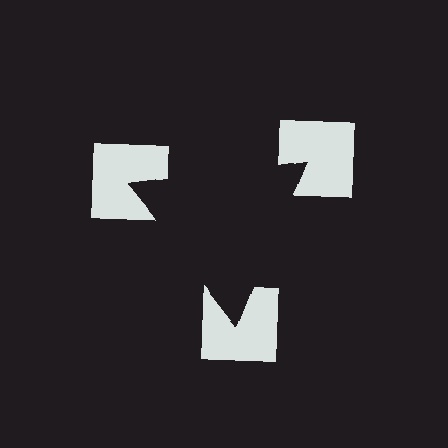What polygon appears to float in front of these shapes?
An illusory triangle — its edges are inferred from the aligned wedge cuts in the notched squares, not physically drawn.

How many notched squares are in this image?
There are 3 — one at each vertex of the illusory triangle.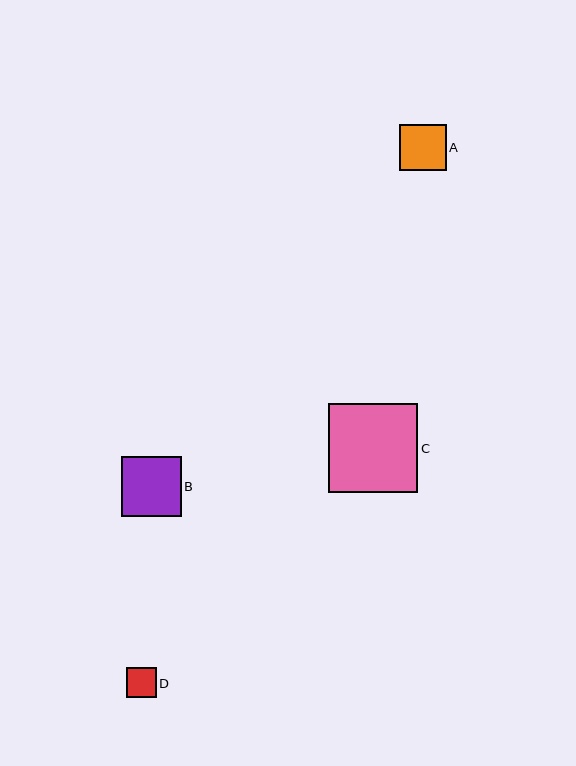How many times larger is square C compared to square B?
Square C is approximately 1.5 times the size of square B.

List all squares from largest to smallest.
From largest to smallest: C, B, A, D.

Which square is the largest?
Square C is the largest with a size of approximately 90 pixels.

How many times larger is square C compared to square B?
Square C is approximately 1.5 times the size of square B.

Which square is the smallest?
Square D is the smallest with a size of approximately 30 pixels.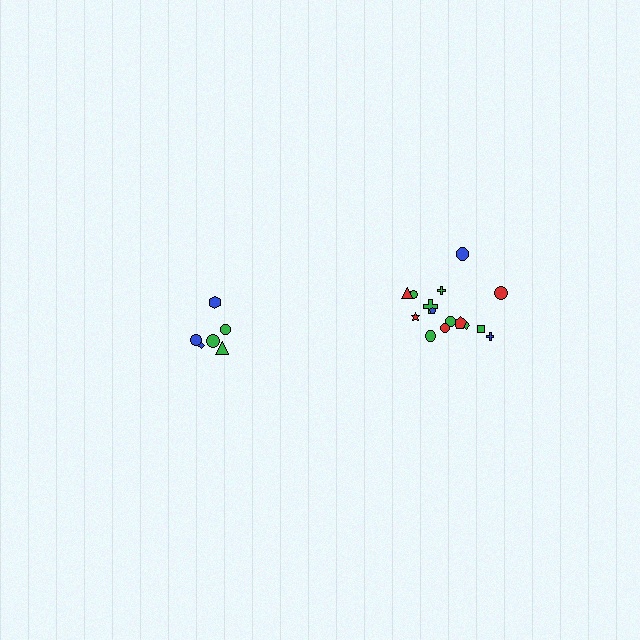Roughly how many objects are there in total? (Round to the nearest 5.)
Roughly 20 objects in total.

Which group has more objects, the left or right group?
The right group.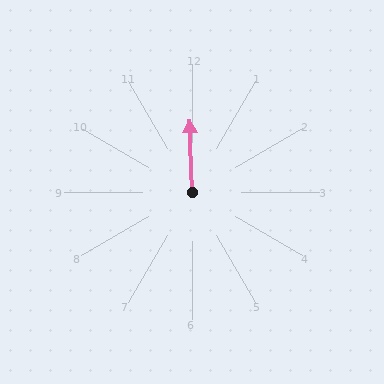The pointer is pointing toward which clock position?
Roughly 12 o'clock.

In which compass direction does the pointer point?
North.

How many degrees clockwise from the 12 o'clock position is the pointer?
Approximately 358 degrees.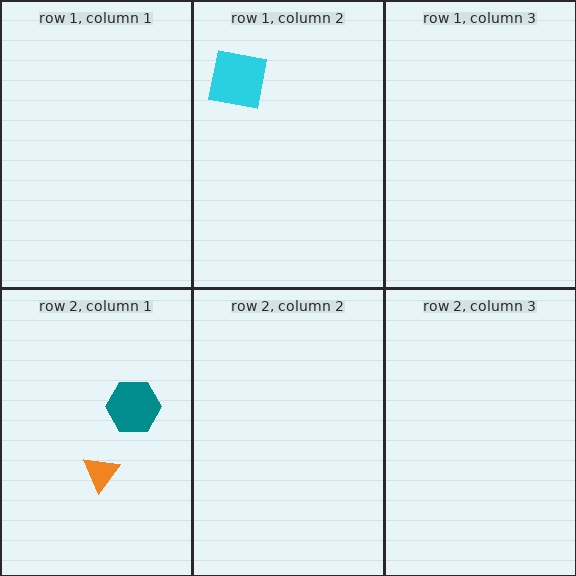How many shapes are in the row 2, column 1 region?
2.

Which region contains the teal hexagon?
The row 2, column 1 region.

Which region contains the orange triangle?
The row 2, column 1 region.